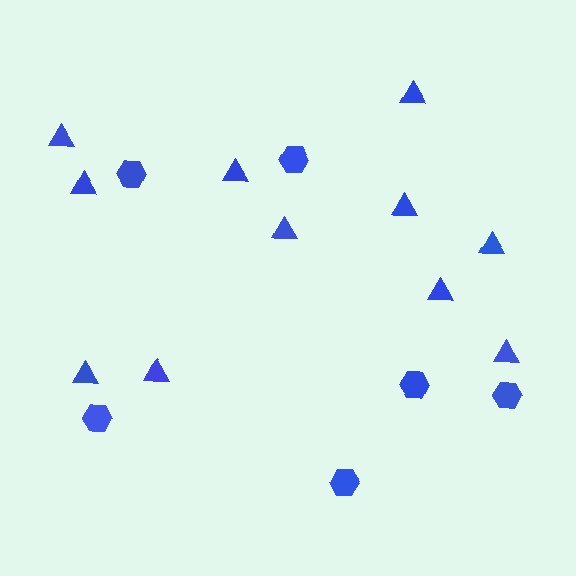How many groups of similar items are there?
There are 2 groups: one group of hexagons (6) and one group of triangles (11).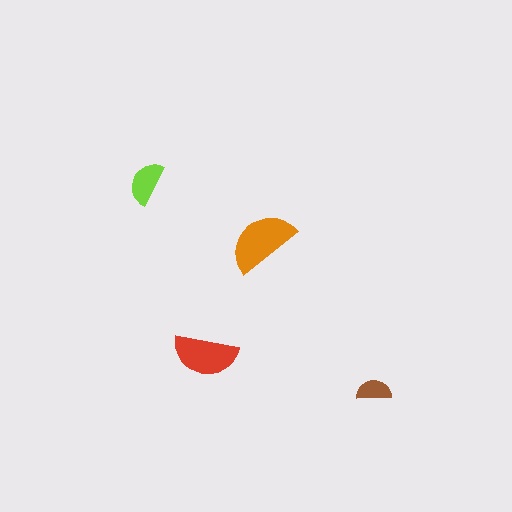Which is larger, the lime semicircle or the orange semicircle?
The orange one.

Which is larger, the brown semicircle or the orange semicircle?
The orange one.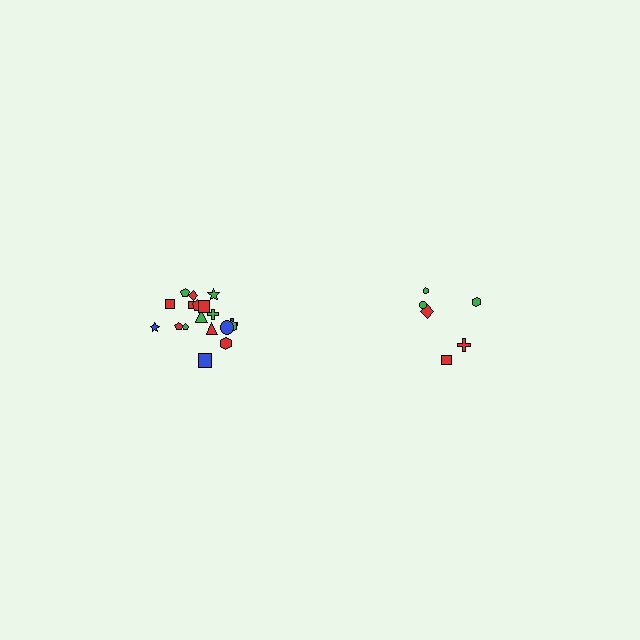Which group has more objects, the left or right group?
The left group.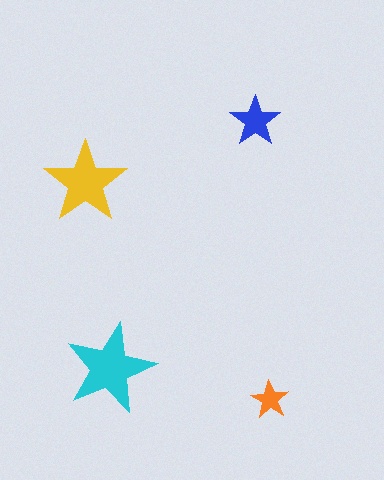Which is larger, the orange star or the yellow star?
The yellow one.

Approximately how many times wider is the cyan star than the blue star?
About 2 times wider.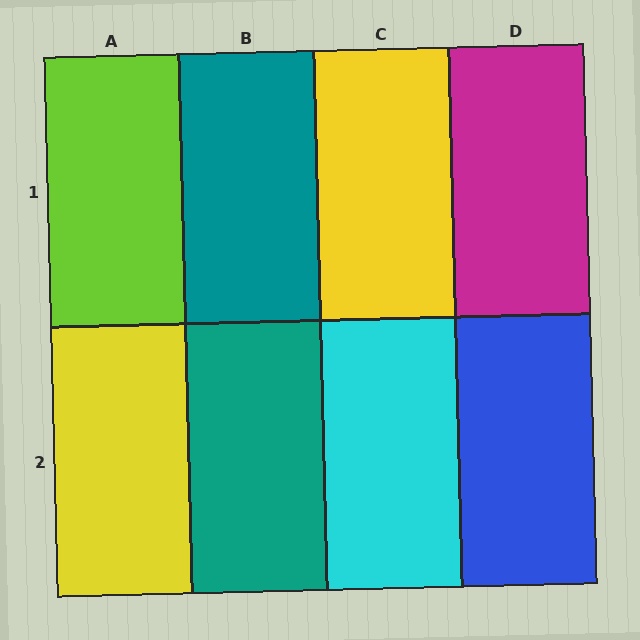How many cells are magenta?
1 cell is magenta.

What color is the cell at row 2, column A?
Yellow.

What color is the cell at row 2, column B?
Teal.